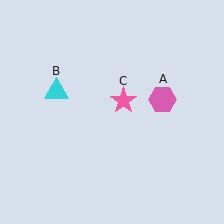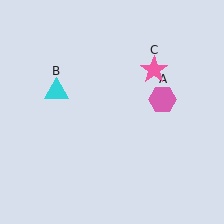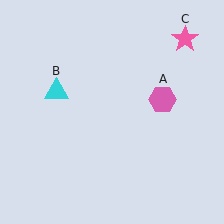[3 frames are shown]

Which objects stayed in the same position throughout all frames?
Pink hexagon (object A) and cyan triangle (object B) remained stationary.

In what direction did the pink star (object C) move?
The pink star (object C) moved up and to the right.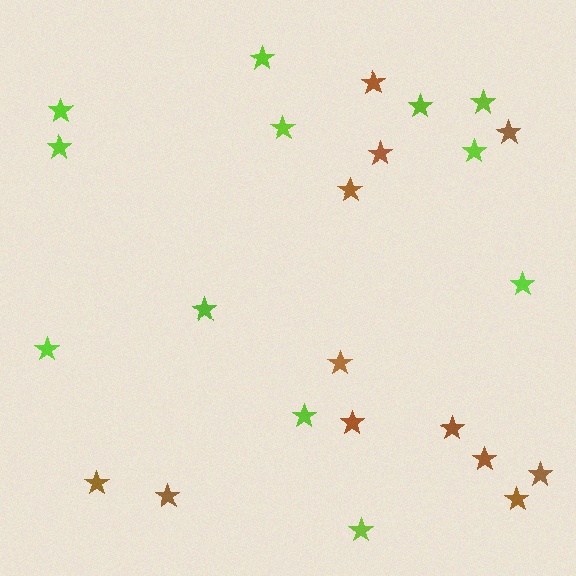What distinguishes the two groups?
There are 2 groups: one group of brown stars (12) and one group of lime stars (12).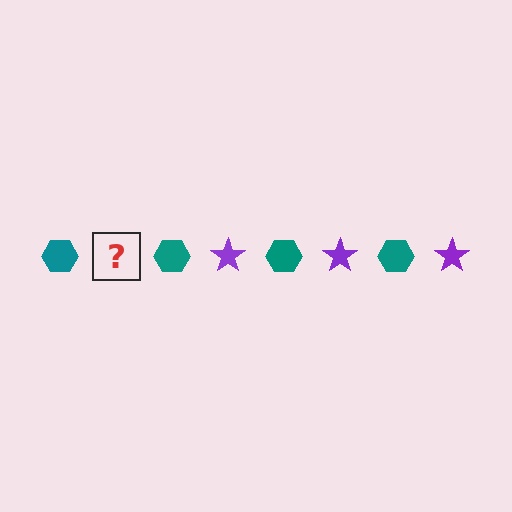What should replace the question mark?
The question mark should be replaced with a purple star.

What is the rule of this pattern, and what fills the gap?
The rule is that the pattern alternates between teal hexagon and purple star. The gap should be filled with a purple star.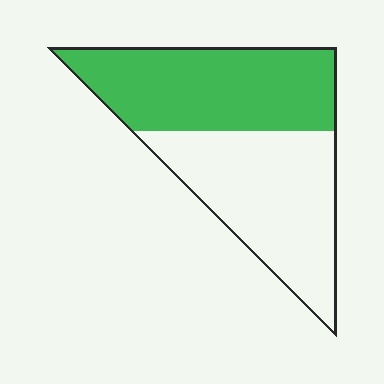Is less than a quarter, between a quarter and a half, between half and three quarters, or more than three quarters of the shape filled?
Between a quarter and a half.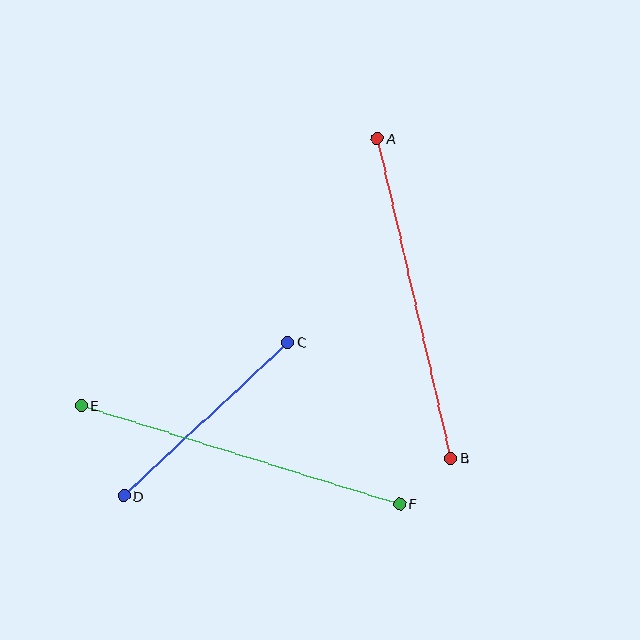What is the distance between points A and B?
The distance is approximately 328 pixels.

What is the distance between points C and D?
The distance is approximately 225 pixels.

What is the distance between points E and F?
The distance is approximately 333 pixels.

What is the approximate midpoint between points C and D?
The midpoint is at approximately (206, 419) pixels.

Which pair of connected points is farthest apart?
Points E and F are farthest apart.